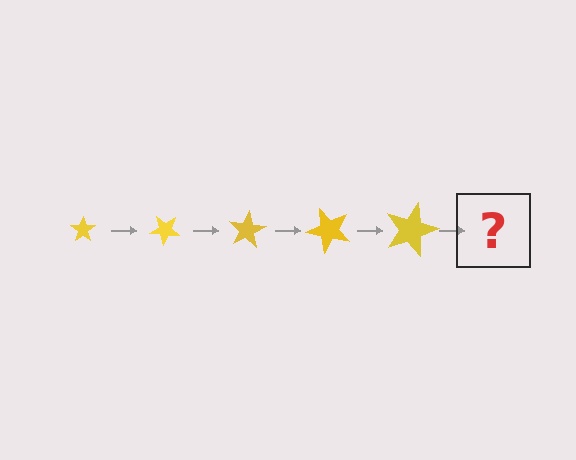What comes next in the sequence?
The next element should be a star, larger than the previous one and rotated 200 degrees from the start.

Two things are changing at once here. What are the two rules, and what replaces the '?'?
The two rules are that the star grows larger each step and it rotates 40 degrees each step. The '?' should be a star, larger than the previous one and rotated 200 degrees from the start.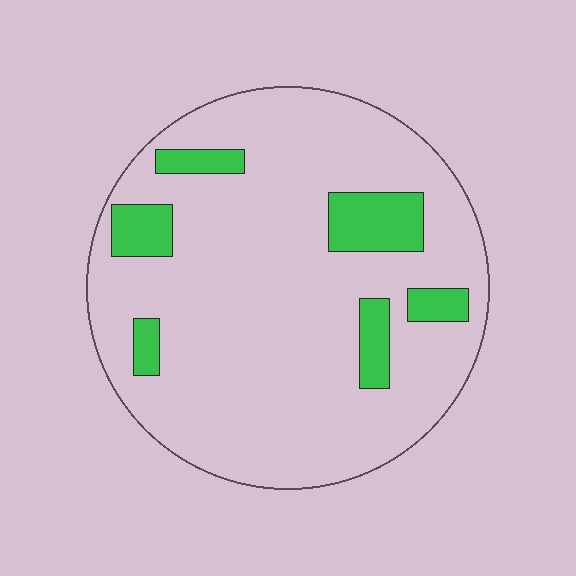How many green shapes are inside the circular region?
6.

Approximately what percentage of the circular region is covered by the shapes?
Approximately 15%.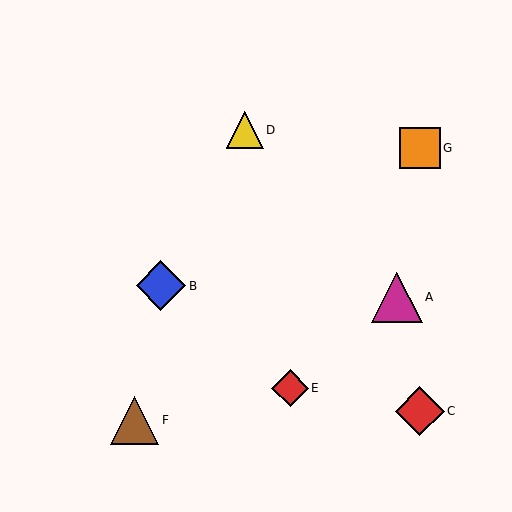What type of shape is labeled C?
Shape C is a red diamond.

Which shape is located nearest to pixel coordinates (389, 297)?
The magenta triangle (labeled A) at (397, 297) is nearest to that location.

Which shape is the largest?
The magenta triangle (labeled A) is the largest.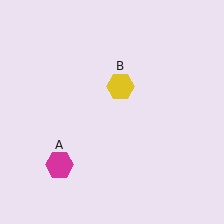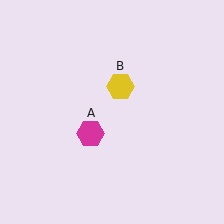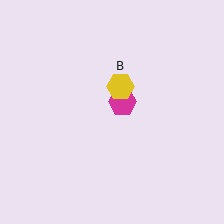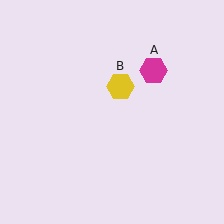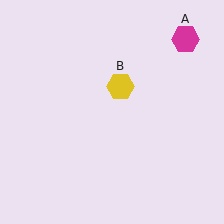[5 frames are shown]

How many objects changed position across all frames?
1 object changed position: magenta hexagon (object A).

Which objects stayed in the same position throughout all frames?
Yellow hexagon (object B) remained stationary.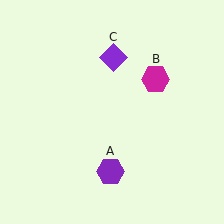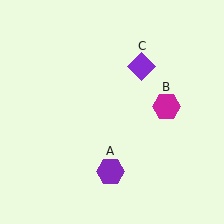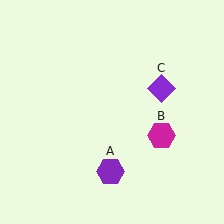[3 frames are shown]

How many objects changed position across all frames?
2 objects changed position: magenta hexagon (object B), purple diamond (object C).